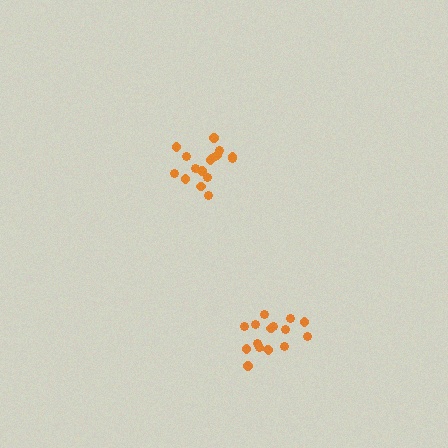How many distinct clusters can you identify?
There are 2 distinct clusters.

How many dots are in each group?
Group 1: 16 dots, Group 2: 16 dots (32 total).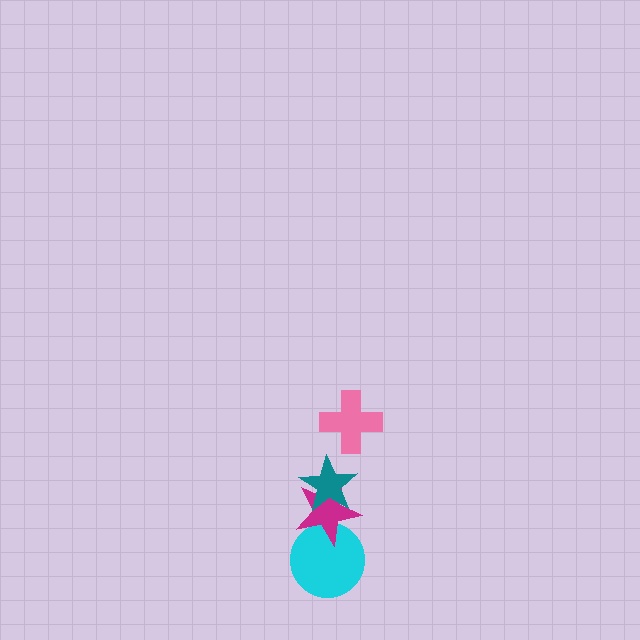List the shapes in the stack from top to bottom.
From top to bottom: the pink cross, the teal star, the magenta star, the cyan circle.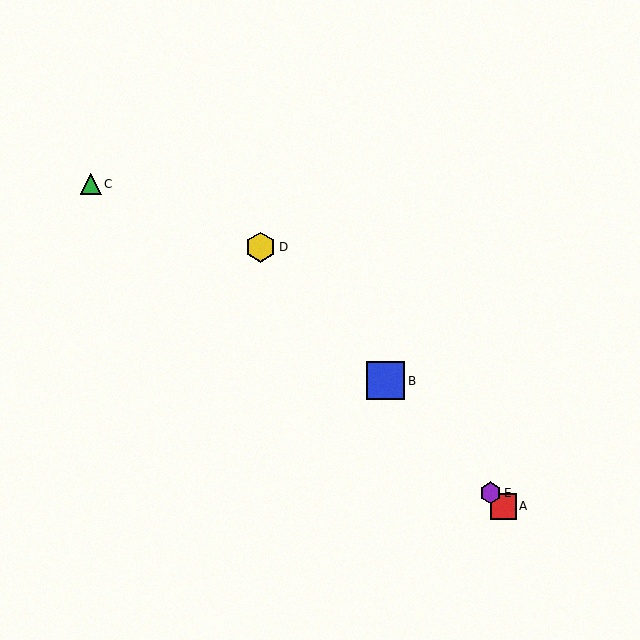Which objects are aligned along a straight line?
Objects A, B, D, E are aligned along a straight line.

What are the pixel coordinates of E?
Object E is at (491, 493).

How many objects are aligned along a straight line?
4 objects (A, B, D, E) are aligned along a straight line.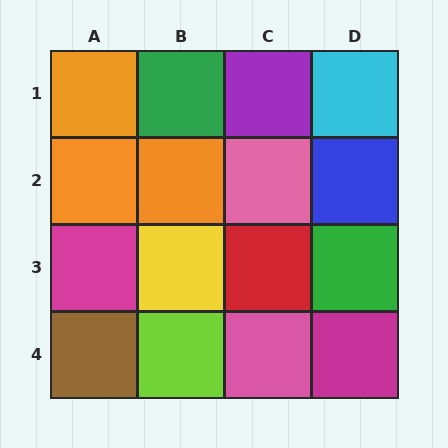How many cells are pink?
2 cells are pink.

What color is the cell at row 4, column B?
Lime.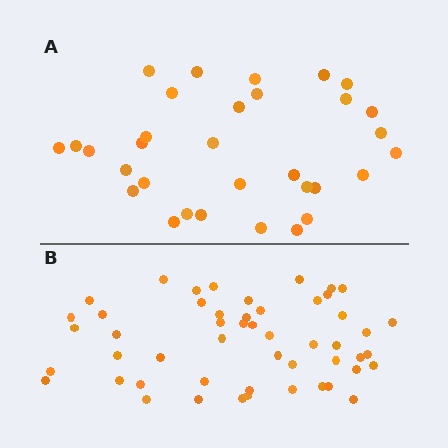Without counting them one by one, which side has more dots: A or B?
Region B (the bottom region) has more dots.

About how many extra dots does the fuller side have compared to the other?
Region B has approximately 20 more dots than region A.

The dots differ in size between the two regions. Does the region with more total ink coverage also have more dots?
No. Region A has more total ink coverage because its dots are larger, but region B actually contains more individual dots. Total area can be misleading — the number of items is what matters here.